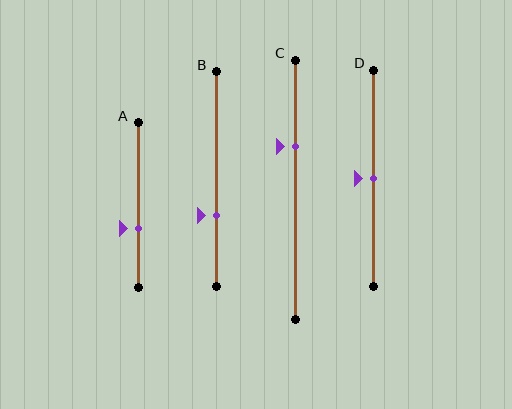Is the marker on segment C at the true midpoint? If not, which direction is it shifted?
No, the marker on segment C is shifted upward by about 17% of the segment length.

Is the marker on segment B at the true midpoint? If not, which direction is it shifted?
No, the marker on segment B is shifted downward by about 17% of the segment length.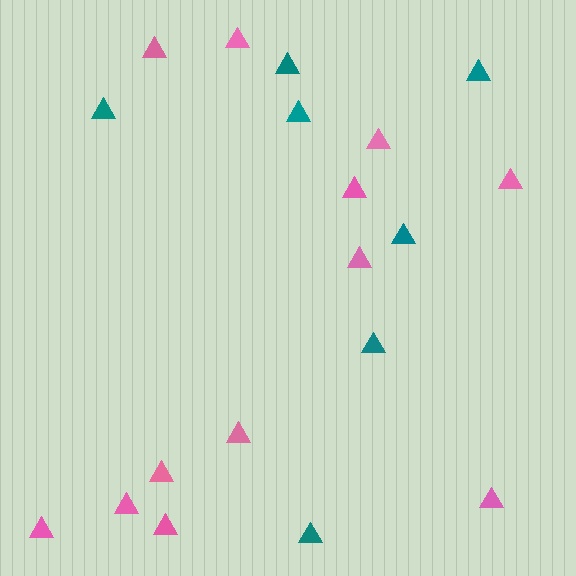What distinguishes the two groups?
There are 2 groups: one group of teal triangles (7) and one group of pink triangles (12).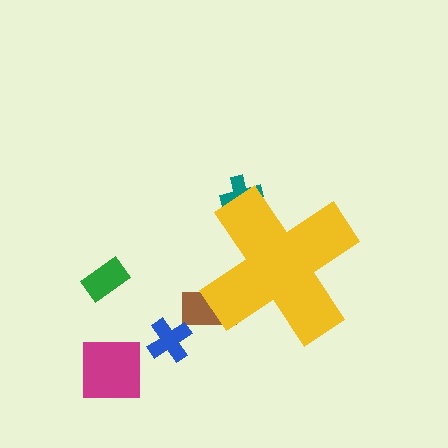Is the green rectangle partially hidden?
No, the green rectangle is fully visible.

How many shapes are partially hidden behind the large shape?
2 shapes are partially hidden.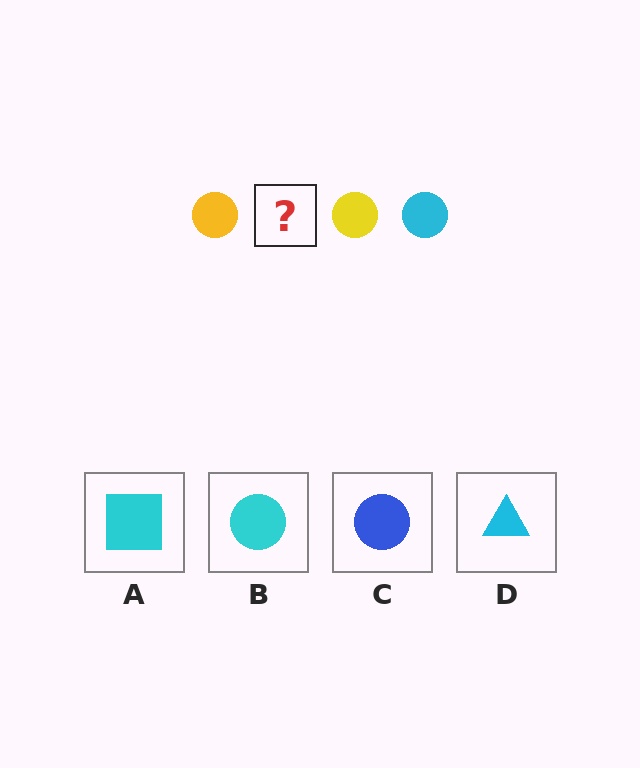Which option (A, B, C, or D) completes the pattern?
B.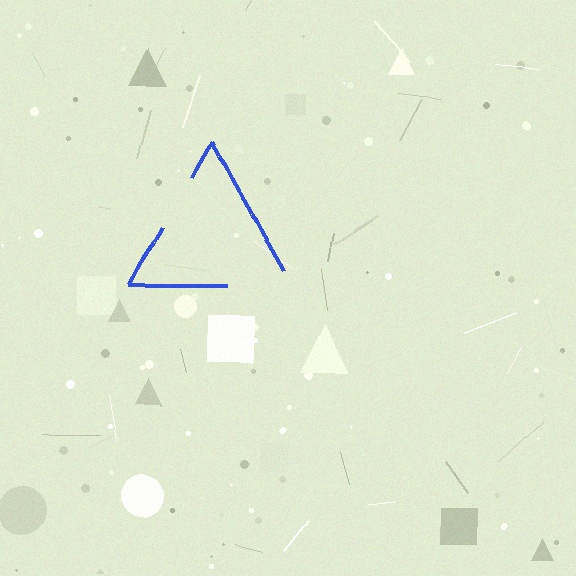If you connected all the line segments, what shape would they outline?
They would outline a triangle.